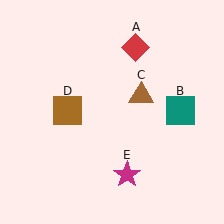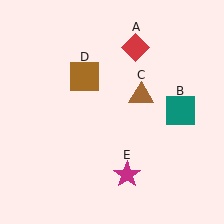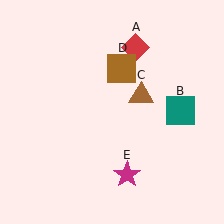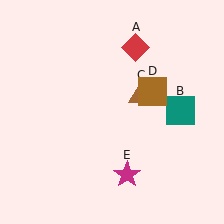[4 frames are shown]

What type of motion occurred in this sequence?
The brown square (object D) rotated clockwise around the center of the scene.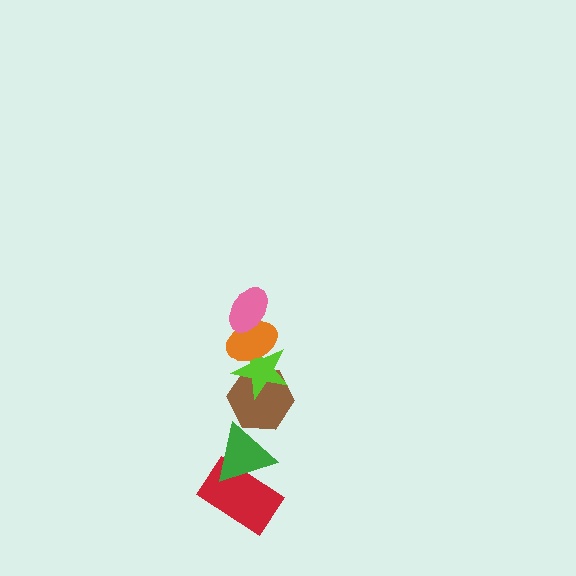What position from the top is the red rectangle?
The red rectangle is 6th from the top.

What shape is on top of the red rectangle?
The green triangle is on top of the red rectangle.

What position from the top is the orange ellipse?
The orange ellipse is 2nd from the top.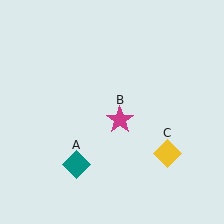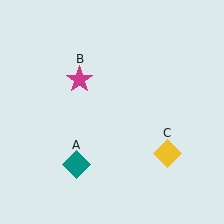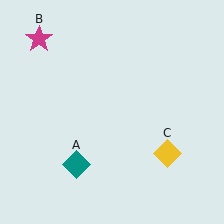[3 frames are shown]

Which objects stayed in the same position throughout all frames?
Teal diamond (object A) and yellow diamond (object C) remained stationary.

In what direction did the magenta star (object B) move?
The magenta star (object B) moved up and to the left.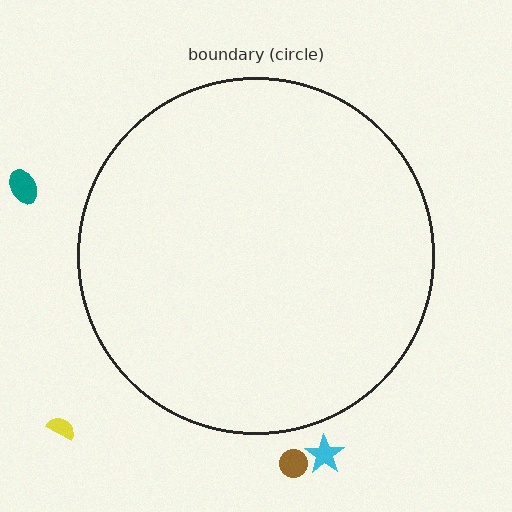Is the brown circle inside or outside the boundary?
Outside.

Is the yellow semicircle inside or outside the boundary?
Outside.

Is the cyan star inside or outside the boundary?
Outside.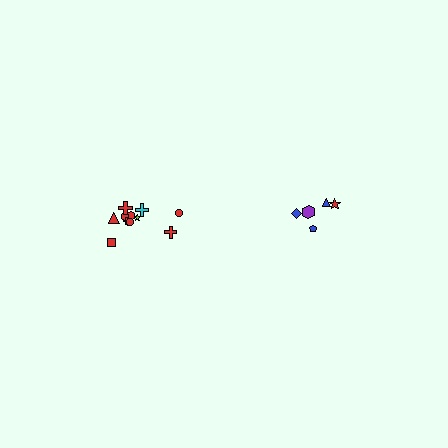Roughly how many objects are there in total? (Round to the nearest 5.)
Roughly 15 objects in total.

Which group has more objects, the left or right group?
The left group.